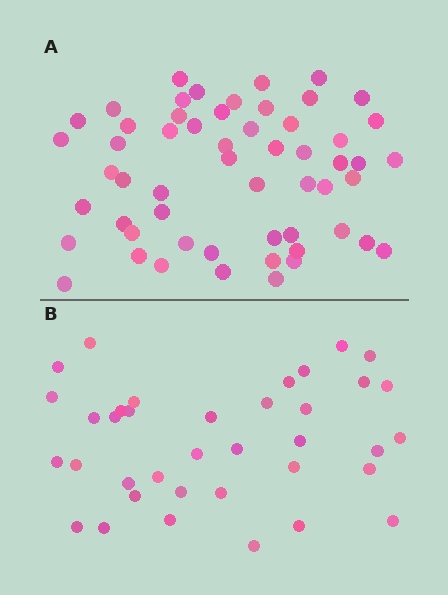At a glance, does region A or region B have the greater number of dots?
Region A (the top region) has more dots.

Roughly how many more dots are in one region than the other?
Region A has approximately 20 more dots than region B.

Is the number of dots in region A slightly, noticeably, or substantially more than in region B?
Region A has substantially more. The ratio is roughly 1.5 to 1.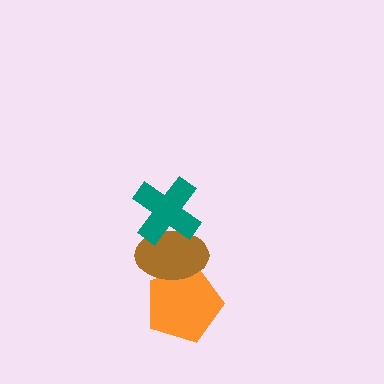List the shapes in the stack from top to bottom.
From top to bottom: the teal cross, the brown ellipse, the orange pentagon.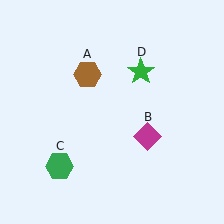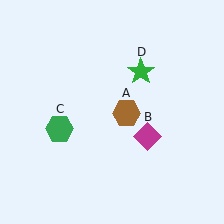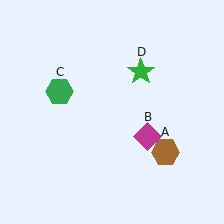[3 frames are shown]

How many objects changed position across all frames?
2 objects changed position: brown hexagon (object A), green hexagon (object C).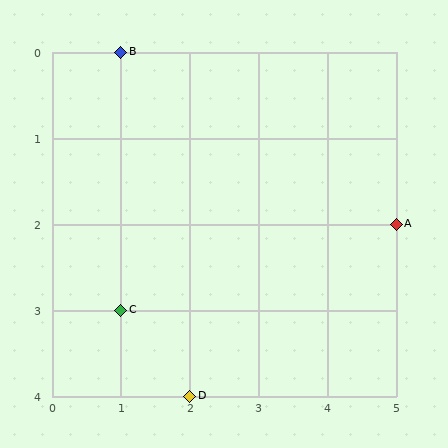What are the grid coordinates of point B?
Point B is at grid coordinates (1, 0).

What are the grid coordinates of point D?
Point D is at grid coordinates (2, 4).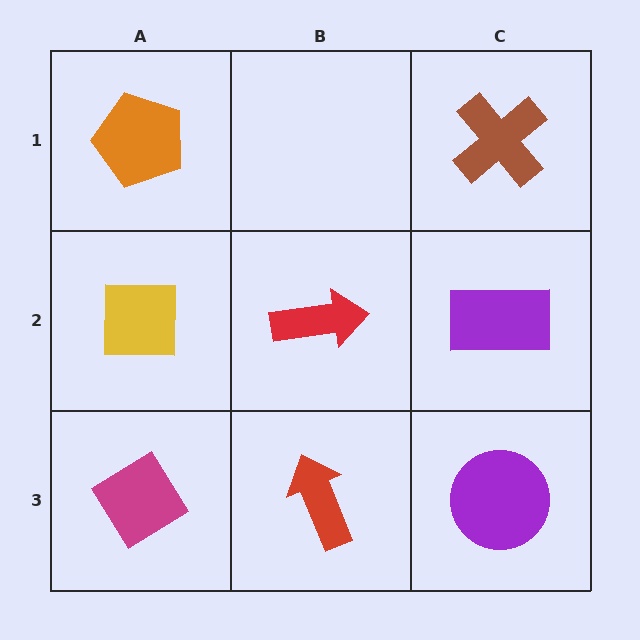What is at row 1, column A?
An orange pentagon.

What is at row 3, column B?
A red arrow.